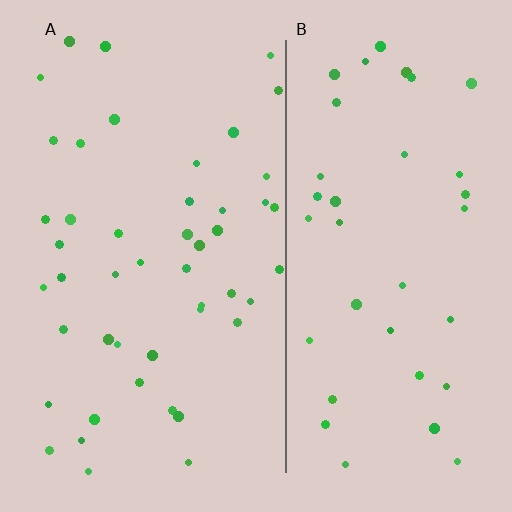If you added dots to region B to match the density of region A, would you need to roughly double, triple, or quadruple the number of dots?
Approximately double.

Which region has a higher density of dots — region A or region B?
A (the left).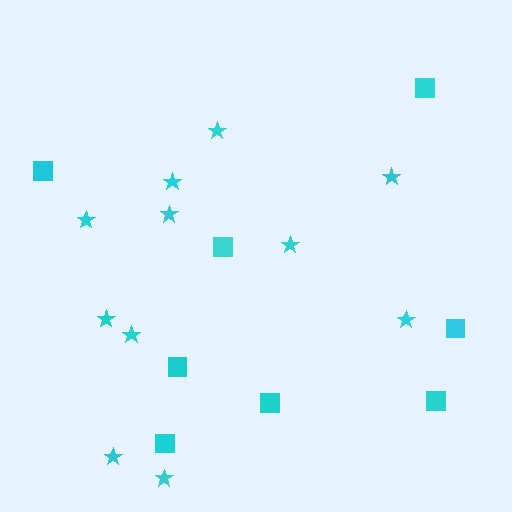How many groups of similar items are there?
There are 2 groups: one group of stars (11) and one group of squares (8).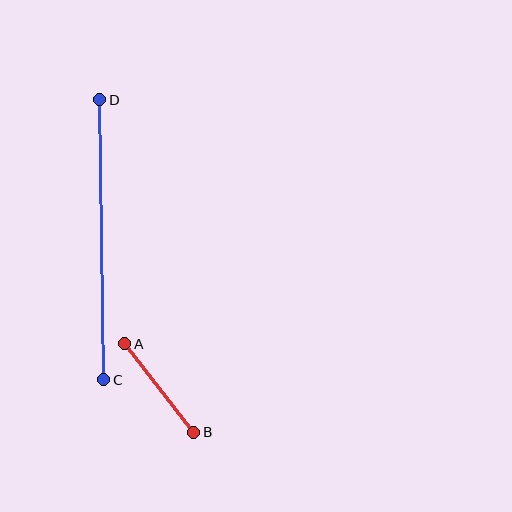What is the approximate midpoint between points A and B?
The midpoint is at approximately (159, 388) pixels.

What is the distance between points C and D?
The distance is approximately 280 pixels.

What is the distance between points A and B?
The distance is approximately 112 pixels.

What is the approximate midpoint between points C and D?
The midpoint is at approximately (102, 240) pixels.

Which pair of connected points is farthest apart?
Points C and D are farthest apart.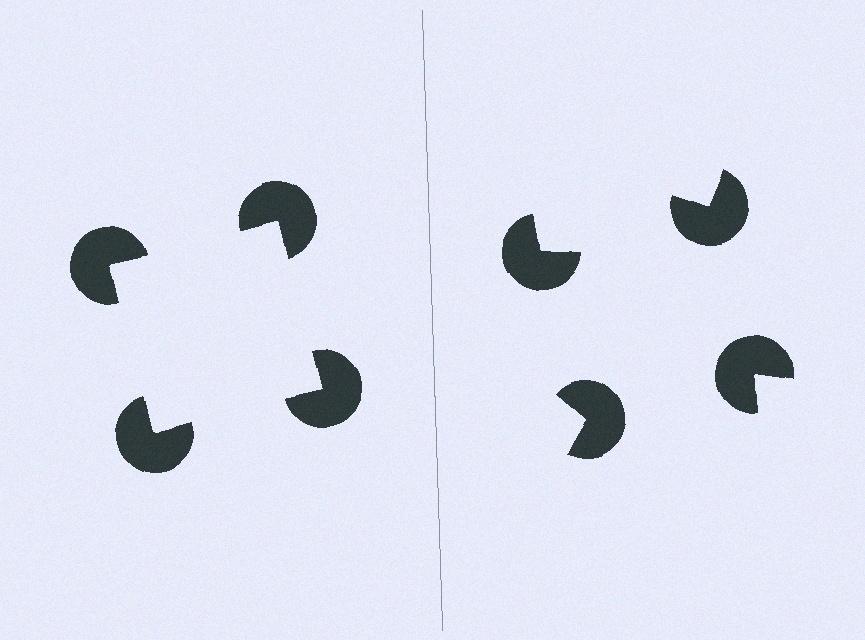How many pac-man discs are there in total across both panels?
8 — 4 on each side.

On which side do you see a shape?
An illusory square appears on the left side. On the right side the wedge cuts are rotated, so no coherent shape forms.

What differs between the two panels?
The pac-man discs are positioned identically on both sides; only the wedge orientations differ. On the left they align to a square; on the right they are misaligned.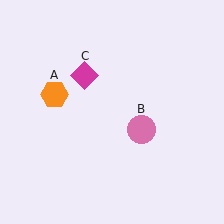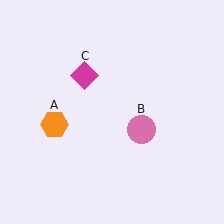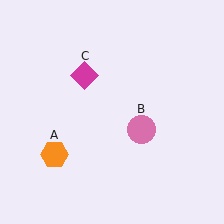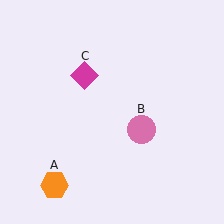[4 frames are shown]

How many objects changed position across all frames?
1 object changed position: orange hexagon (object A).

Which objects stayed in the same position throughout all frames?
Pink circle (object B) and magenta diamond (object C) remained stationary.